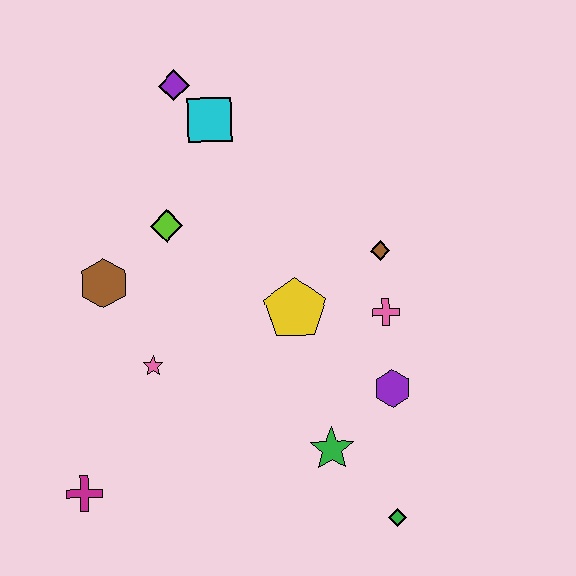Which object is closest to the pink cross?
The brown diamond is closest to the pink cross.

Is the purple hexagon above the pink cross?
No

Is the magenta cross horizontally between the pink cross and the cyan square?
No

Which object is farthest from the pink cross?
The magenta cross is farthest from the pink cross.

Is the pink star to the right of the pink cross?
No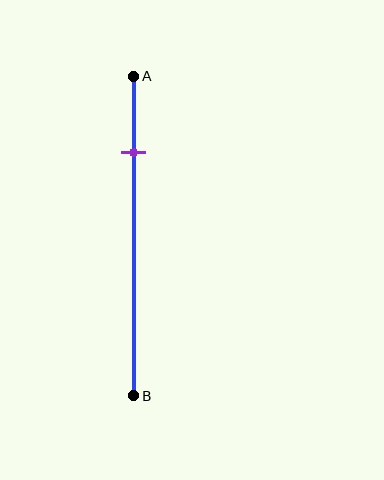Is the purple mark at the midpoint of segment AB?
No, the mark is at about 25% from A, not at the 50% midpoint.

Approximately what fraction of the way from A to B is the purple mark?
The purple mark is approximately 25% of the way from A to B.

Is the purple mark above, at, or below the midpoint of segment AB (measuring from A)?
The purple mark is above the midpoint of segment AB.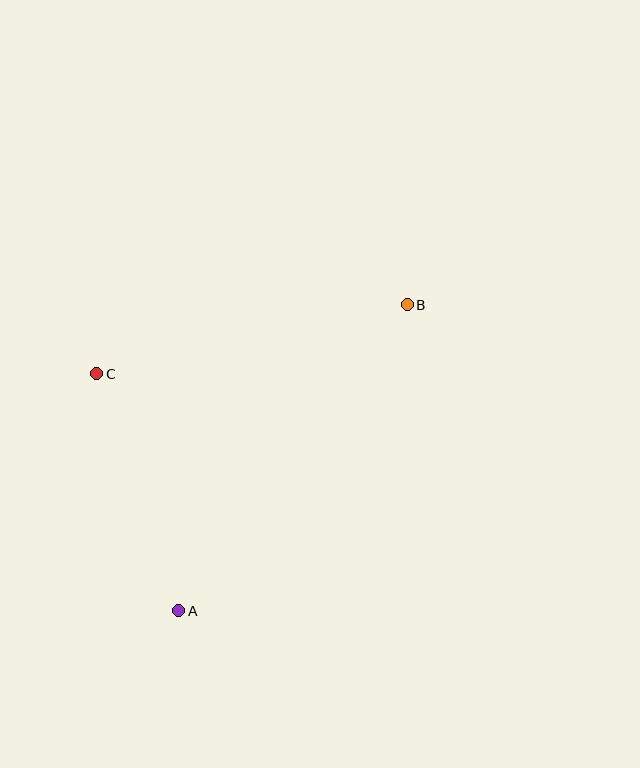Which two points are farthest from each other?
Points A and B are farthest from each other.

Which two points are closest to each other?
Points A and C are closest to each other.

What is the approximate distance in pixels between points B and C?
The distance between B and C is approximately 318 pixels.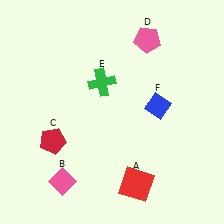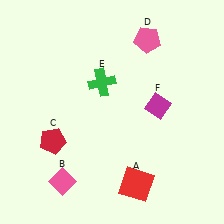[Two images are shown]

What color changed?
The diamond (F) changed from blue in Image 1 to magenta in Image 2.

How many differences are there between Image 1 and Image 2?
There is 1 difference between the two images.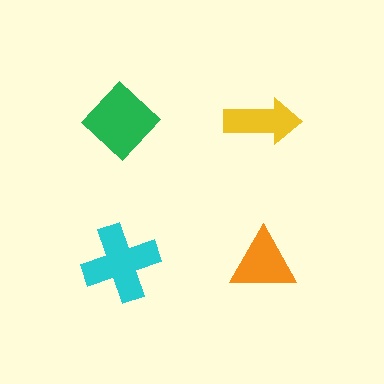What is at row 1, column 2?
A yellow arrow.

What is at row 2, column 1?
A cyan cross.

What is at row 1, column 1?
A green diamond.